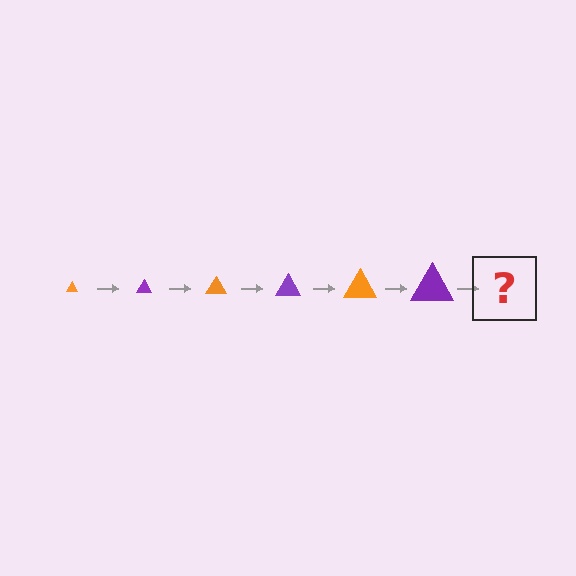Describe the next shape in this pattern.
It should be an orange triangle, larger than the previous one.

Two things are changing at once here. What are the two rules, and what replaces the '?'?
The two rules are that the triangle grows larger each step and the color cycles through orange and purple. The '?' should be an orange triangle, larger than the previous one.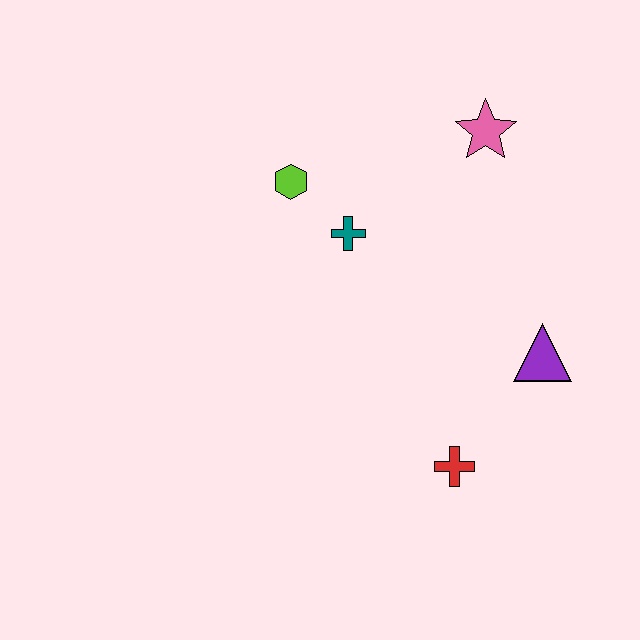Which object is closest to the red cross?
The purple triangle is closest to the red cross.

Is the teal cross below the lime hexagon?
Yes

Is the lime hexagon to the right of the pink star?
No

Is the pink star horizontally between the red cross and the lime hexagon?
No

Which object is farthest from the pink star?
The red cross is farthest from the pink star.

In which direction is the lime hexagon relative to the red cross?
The lime hexagon is above the red cross.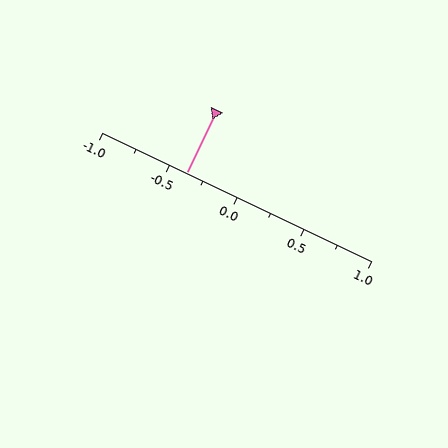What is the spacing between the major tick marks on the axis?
The major ticks are spaced 0.5 apart.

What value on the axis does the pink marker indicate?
The marker indicates approximately -0.38.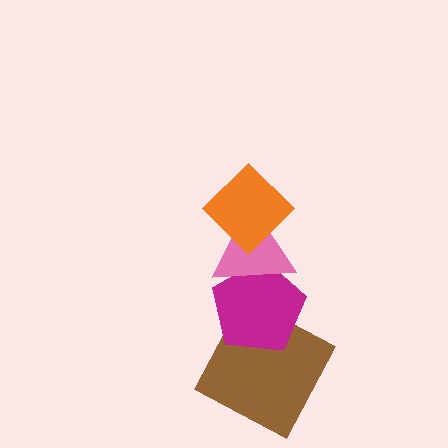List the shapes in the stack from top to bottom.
From top to bottom: the orange diamond, the pink triangle, the magenta pentagon, the brown square.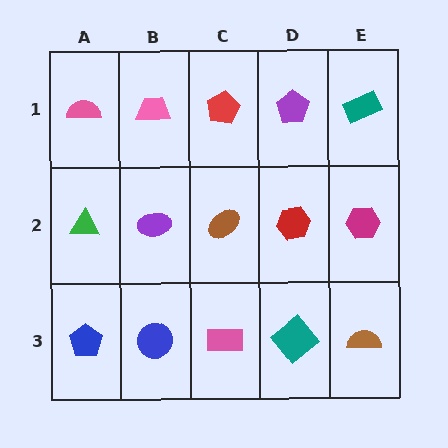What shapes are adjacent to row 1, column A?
A green triangle (row 2, column A), a pink trapezoid (row 1, column B).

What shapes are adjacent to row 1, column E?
A magenta hexagon (row 2, column E), a purple pentagon (row 1, column D).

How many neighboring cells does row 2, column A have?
3.